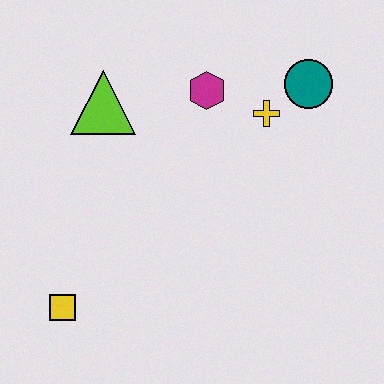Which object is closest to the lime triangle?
The magenta hexagon is closest to the lime triangle.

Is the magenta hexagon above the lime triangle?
Yes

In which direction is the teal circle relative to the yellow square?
The teal circle is to the right of the yellow square.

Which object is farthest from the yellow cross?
The yellow square is farthest from the yellow cross.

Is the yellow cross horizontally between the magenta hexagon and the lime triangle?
No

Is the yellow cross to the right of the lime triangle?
Yes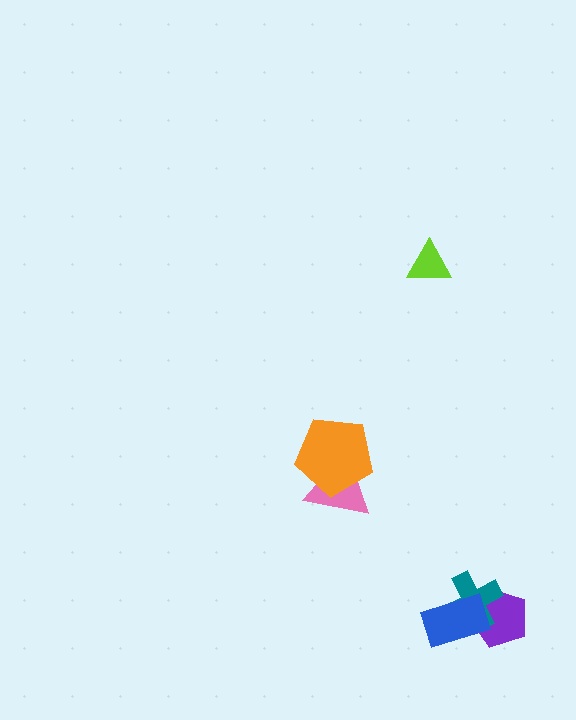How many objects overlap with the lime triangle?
0 objects overlap with the lime triangle.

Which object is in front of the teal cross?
The blue rectangle is in front of the teal cross.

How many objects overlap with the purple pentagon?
2 objects overlap with the purple pentagon.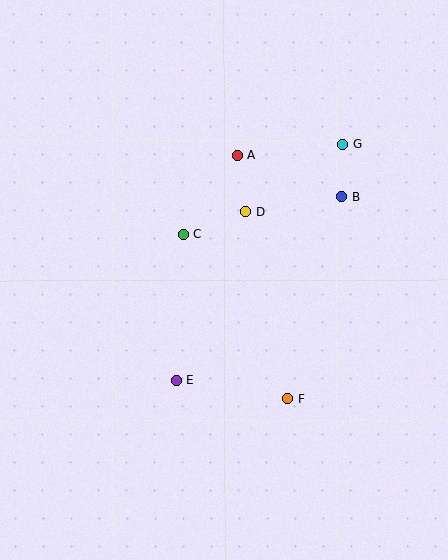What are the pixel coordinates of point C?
Point C is at (183, 234).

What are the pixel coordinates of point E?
Point E is at (177, 380).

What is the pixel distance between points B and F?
The distance between B and F is 209 pixels.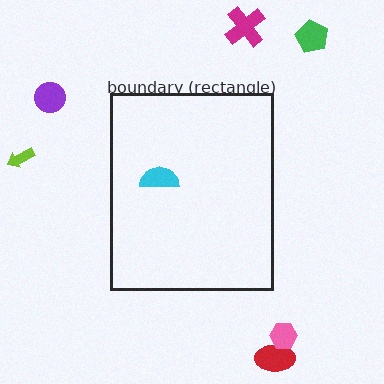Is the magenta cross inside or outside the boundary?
Outside.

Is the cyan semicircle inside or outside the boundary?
Inside.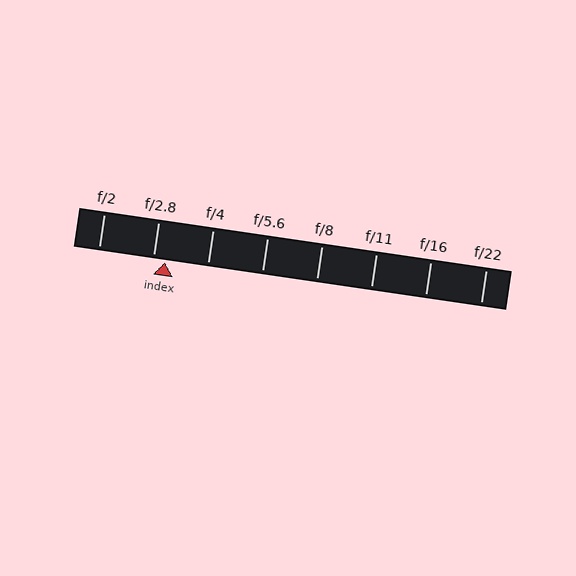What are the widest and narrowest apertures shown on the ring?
The widest aperture shown is f/2 and the narrowest is f/22.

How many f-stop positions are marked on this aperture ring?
There are 8 f-stop positions marked.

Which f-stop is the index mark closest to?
The index mark is closest to f/2.8.